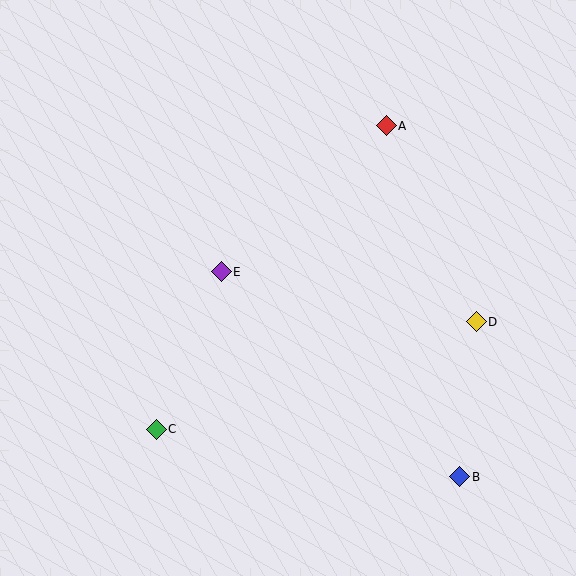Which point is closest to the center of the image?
Point E at (221, 272) is closest to the center.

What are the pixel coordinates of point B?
Point B is at (460, 477).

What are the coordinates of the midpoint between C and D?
The midpoint between C and D is at (316, 376).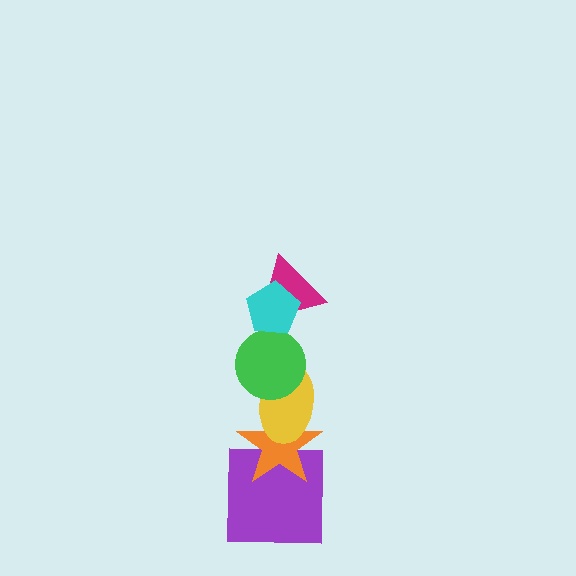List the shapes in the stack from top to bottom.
From top to bottom: the cyan pentagon, the magenta triangle, the green circle, the yellow ellipse, the orange star, the purple square.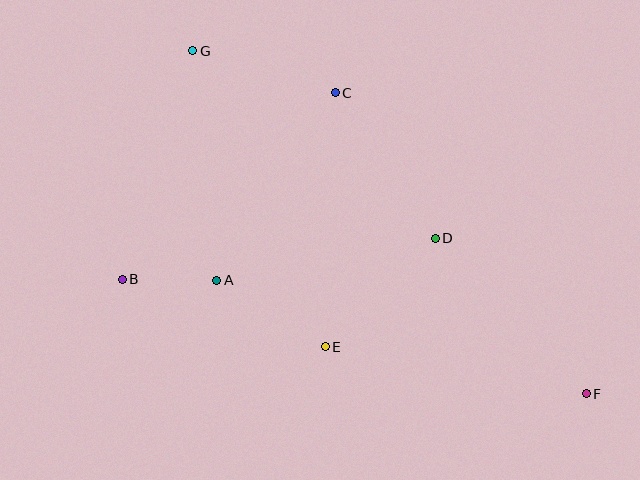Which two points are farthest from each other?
Points F and G are farthest from each other.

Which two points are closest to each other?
Points A and B are closest to each other.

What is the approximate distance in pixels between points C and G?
The distance between C and G is approximately 148 pixels.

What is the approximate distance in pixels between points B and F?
The distance between B and F is approximately 477 pixels.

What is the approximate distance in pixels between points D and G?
The distance between D and G is approximately 307 pixels.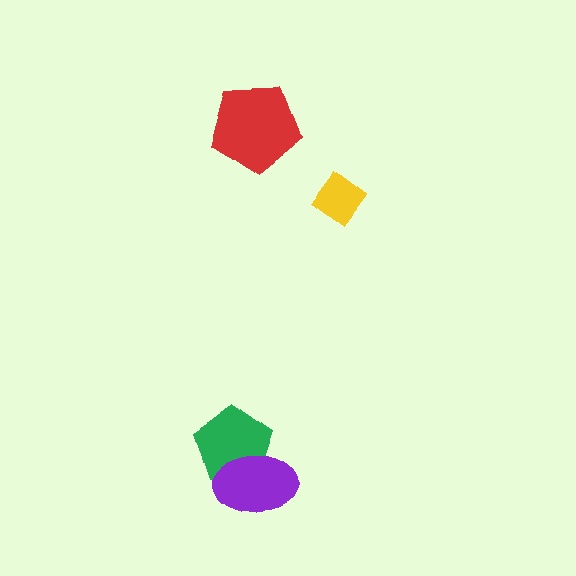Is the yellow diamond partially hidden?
No, no other shape covers it.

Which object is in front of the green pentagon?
The purple ellipse is in front of the green pentagon.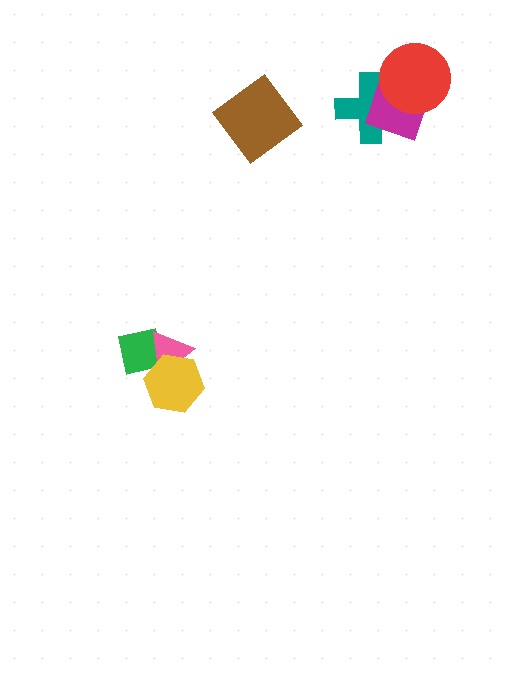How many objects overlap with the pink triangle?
2 objects overlap with the pink triangle.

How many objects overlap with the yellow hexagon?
2 objects overlap with the yellow hexagon.